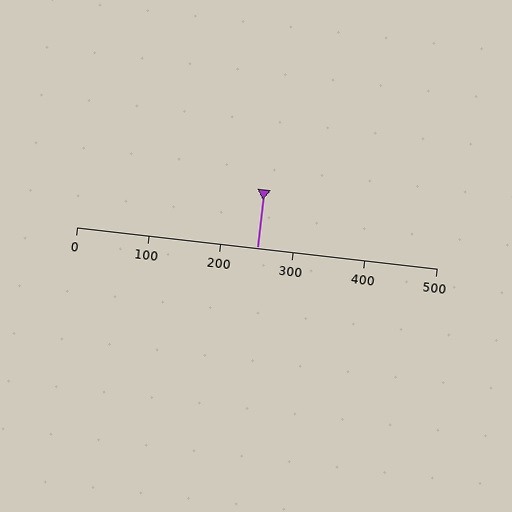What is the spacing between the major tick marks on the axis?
The major ticks are spaced 100 apart.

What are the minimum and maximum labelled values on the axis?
The axis runs from 0 to 500.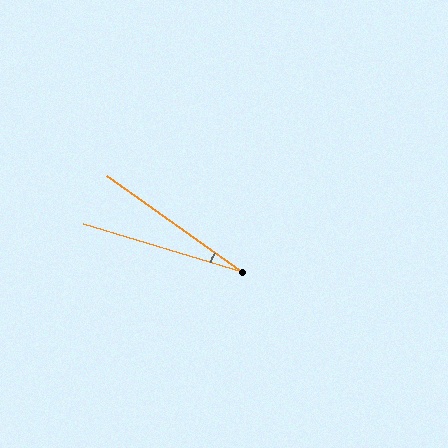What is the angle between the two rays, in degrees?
Approximately 19 degrees.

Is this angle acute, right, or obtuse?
It is acute.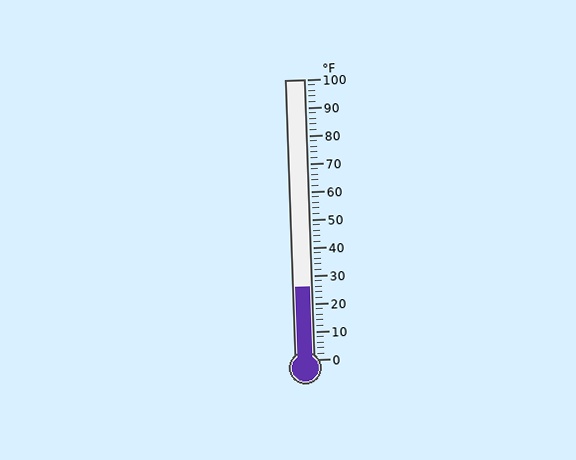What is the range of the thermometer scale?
The thermometer scale ranges from 0°F to 100°F.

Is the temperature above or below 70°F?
The temperature is below 70°F.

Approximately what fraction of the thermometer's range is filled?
The thermometer is filled to approximately 25% of its range.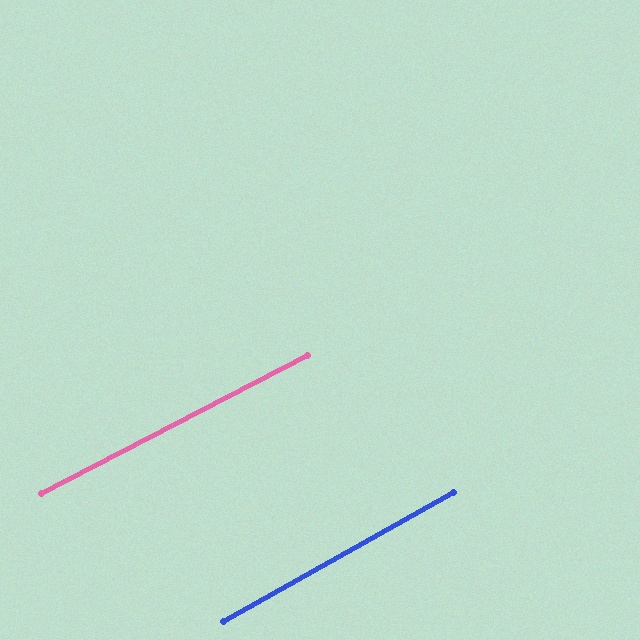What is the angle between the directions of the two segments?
Approximately 2 degrees.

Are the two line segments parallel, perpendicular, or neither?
Parallel — their directions differ by only 1.7°.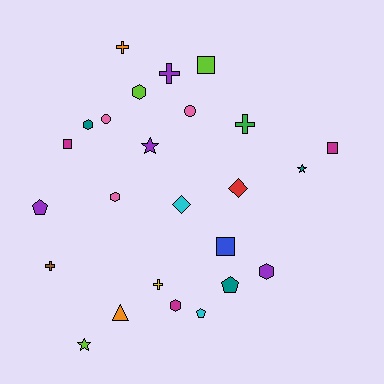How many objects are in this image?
There are 25 objects.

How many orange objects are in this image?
There are 2 orange objects.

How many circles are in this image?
There are 2 circles.